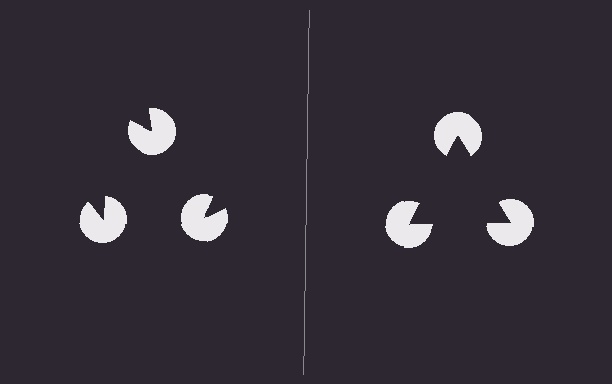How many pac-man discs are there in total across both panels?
6 — 3 on each side.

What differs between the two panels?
The pac-man discs are positioned identically on both sides; only the wedge orientations differ. On the right they align to a triangle; on the left they are misaligned.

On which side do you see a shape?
An illusory triangle appears on the right side. On the left side the wedge cuts are rotated, so no coherent shape forms.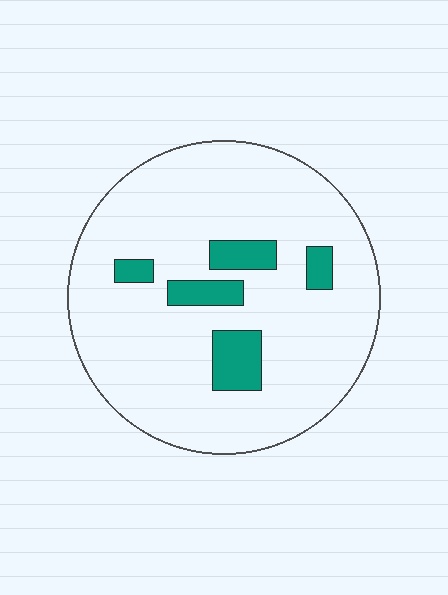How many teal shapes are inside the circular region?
5.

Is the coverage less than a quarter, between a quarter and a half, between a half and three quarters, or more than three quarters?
Less than a quarter.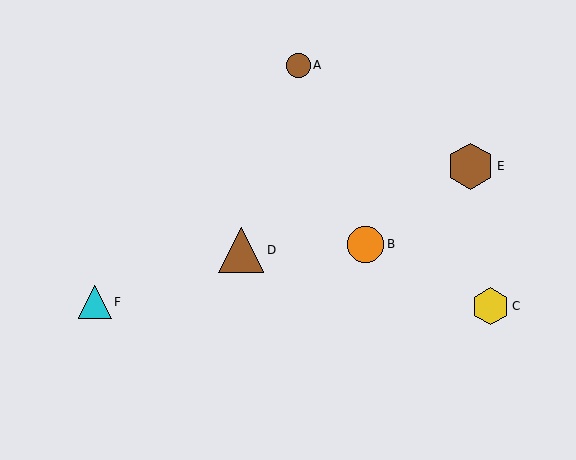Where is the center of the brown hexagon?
The center of the brown hexagon is at (471, 166).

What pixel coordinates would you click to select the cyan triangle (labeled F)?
Click at (95, 302) to select the cyan triangle F.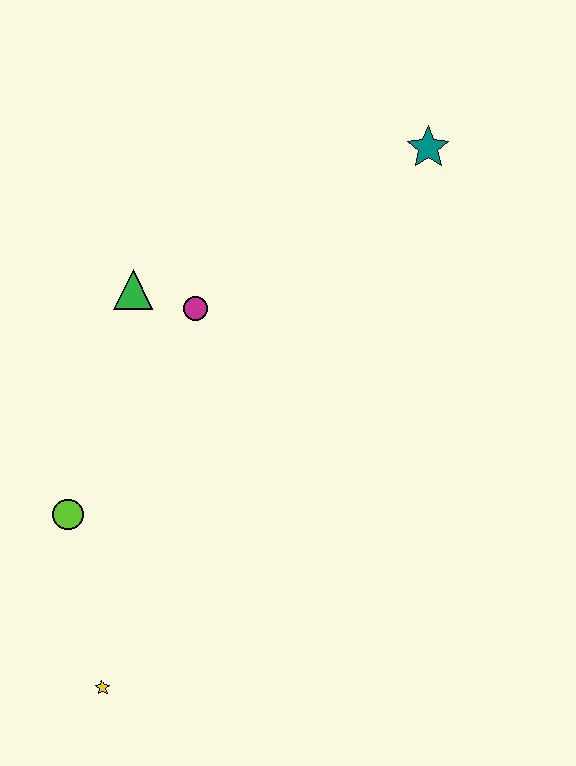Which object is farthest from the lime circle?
The teal star is farthest from the lime circle.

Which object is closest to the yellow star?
The lime circle is closest to the yellow star.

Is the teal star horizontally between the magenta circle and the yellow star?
No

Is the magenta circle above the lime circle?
Yes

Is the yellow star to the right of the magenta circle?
No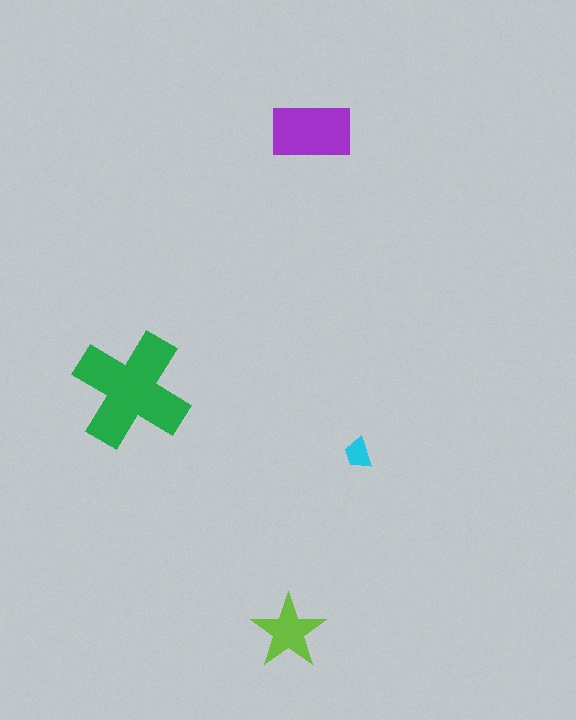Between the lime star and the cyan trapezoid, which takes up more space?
The lime star.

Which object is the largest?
The green cross.